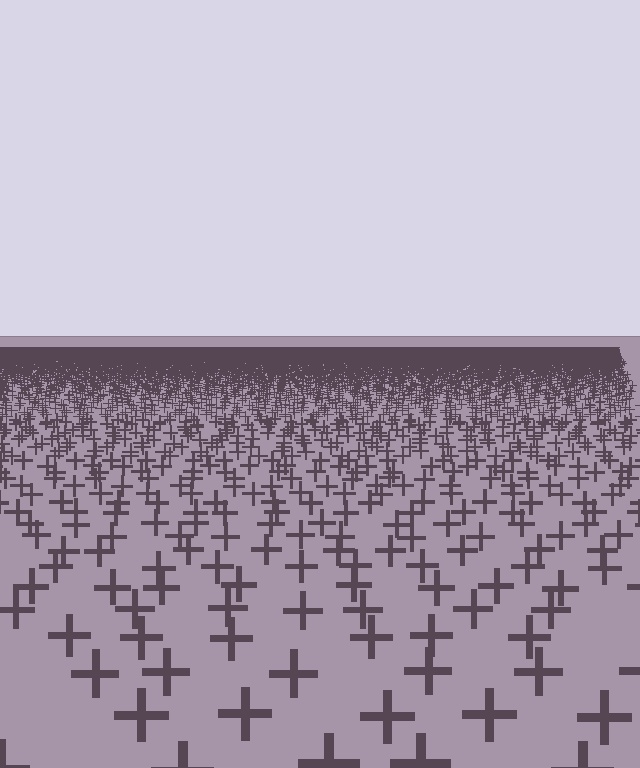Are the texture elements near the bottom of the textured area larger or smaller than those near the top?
Larger. Near the bottom, elements are closer to the viewer and appear at a bigger on-screen size.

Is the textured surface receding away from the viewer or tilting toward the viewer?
The surface is receding away from the viewer. Texture elements get smaller and denser toward the top.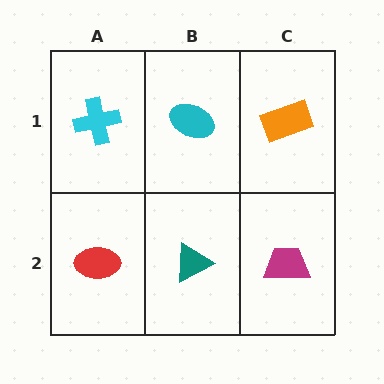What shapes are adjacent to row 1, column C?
A magenta trapezoid (row 2, column C), a cyan ellipse (row 1, column B).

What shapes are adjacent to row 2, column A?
A cyan cross (row 1, column A), a teal triangle (row 2, column B).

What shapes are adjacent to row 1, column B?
A teal triangle (row 2, column B), a cyan cross (row 1, column A), an orange rectangle (row 1, column C).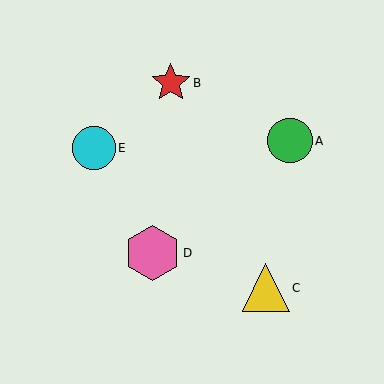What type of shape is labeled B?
Shape B is a red star.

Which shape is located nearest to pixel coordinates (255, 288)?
The yellow triangle (labeled C) at (266, 288) is nearest to that location.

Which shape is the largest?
The pink hexagon (labeled D) is the largest.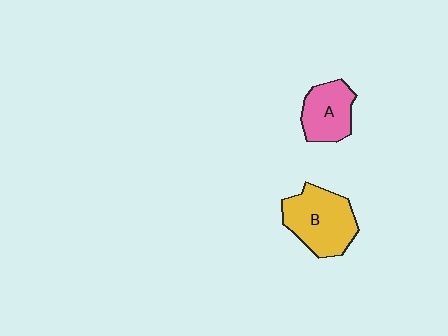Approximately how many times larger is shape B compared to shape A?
Approximately 1.5 times.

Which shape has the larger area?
Shape B (yellow).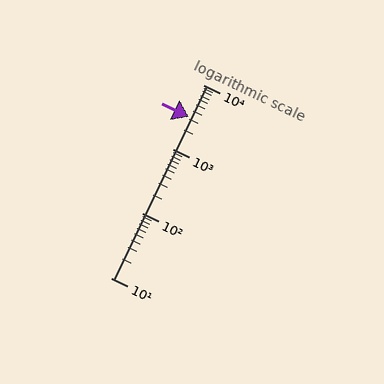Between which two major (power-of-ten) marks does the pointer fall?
The pointer is between 1000 and 10000.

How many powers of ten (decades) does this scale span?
The scale spans 3 decades, from 10 to 10000.